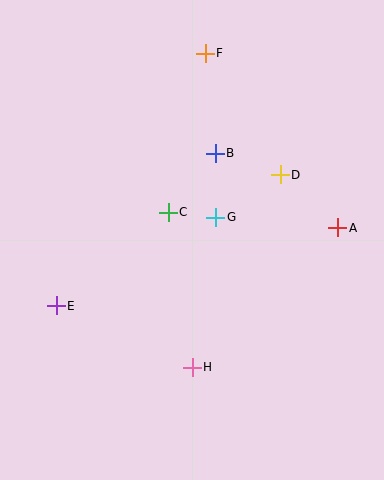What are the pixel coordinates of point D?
Point D is at (280, 175).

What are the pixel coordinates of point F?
Point F is at (205, 53).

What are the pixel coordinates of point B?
Point B is at (215, 153).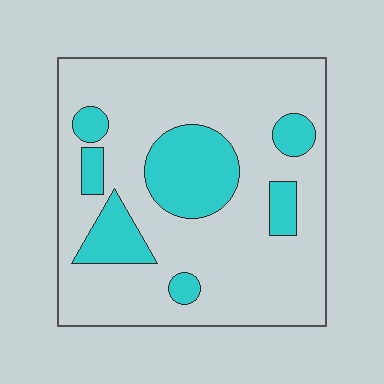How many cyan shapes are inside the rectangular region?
7.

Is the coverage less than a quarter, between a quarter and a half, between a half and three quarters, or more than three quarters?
Less than a quarter.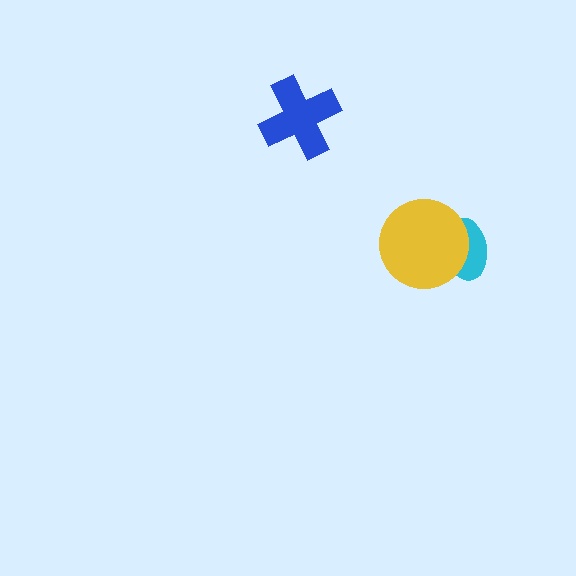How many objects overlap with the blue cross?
0 objects overlap with the blue cross.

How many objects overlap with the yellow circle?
1 object overlaps with the yellow circle.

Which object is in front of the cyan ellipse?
The yellow circle is in front of the cyan ellipse.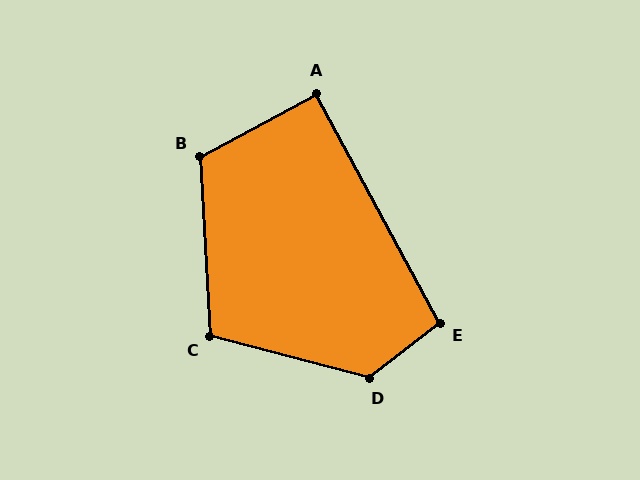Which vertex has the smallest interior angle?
A, at approximately 90 degrees.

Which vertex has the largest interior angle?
D, at approximately 128 degrees.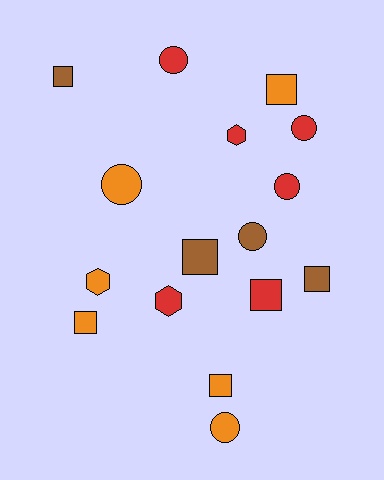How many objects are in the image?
There are 16 objects.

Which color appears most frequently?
Orange, with 6 objects.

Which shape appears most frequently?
Square, with 7 objects.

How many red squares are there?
There is 1 red square.